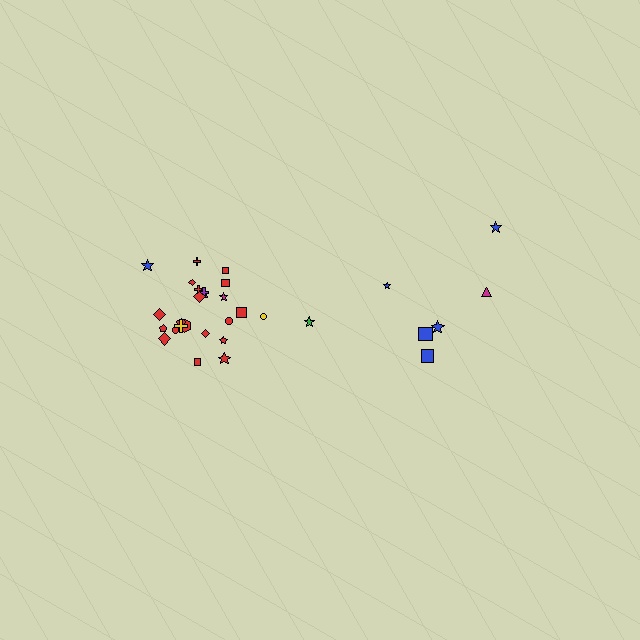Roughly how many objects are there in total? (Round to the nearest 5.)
Roughly 30 objects in total.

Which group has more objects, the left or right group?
The left group.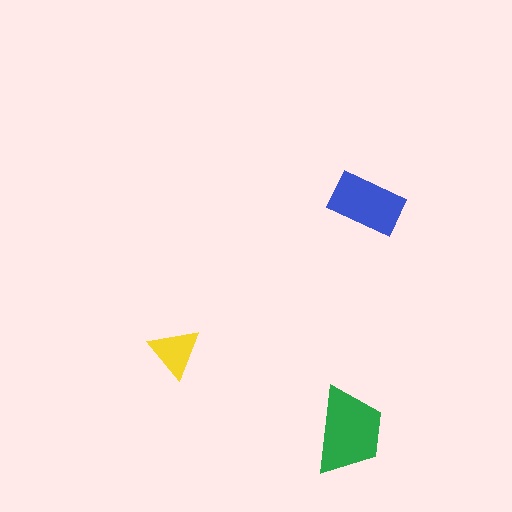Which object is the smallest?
The yellow triangle.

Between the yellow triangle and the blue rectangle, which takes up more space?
The blue rectangle.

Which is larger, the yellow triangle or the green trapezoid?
The green trapezoid.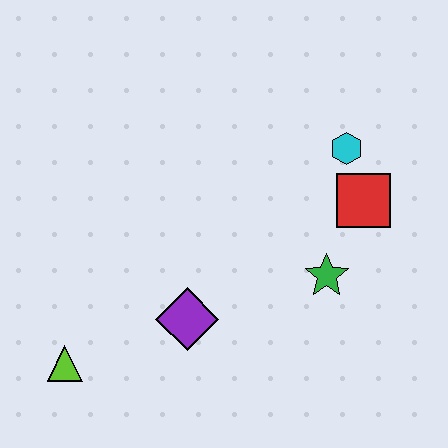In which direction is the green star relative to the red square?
The green star is below the red square.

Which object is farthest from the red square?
The lime triangle is farthest from the red square.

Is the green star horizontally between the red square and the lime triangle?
Yes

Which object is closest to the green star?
The red square is closest to the green star.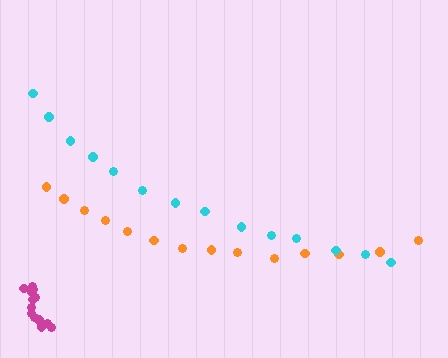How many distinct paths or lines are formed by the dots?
There are 3 distinct paths.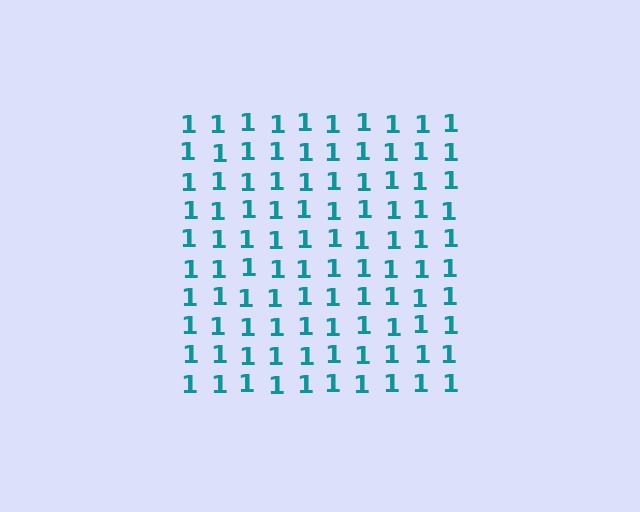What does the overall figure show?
The overall figure shows a square.